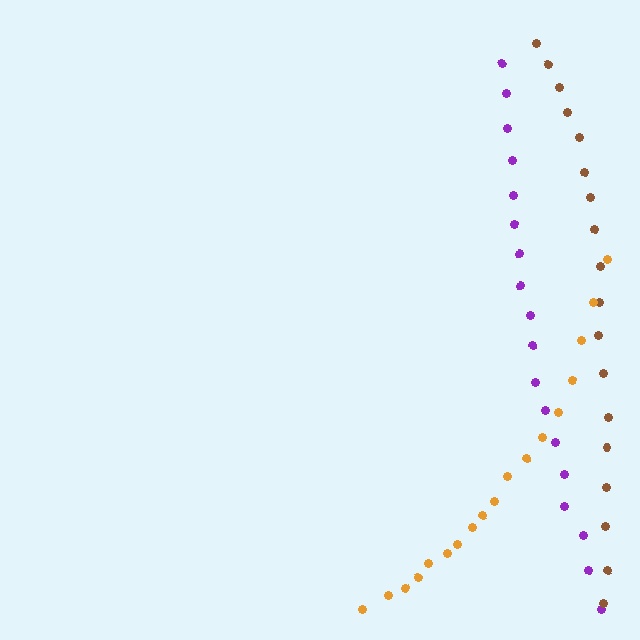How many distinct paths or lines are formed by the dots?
There are 3 distinct paths.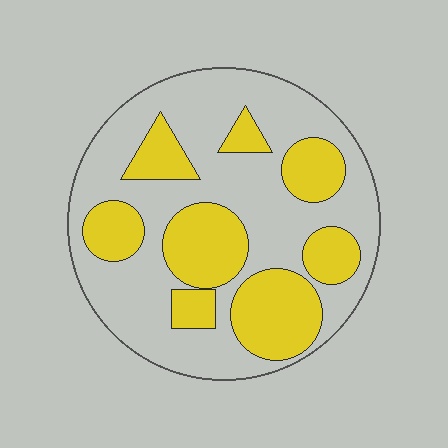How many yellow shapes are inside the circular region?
8.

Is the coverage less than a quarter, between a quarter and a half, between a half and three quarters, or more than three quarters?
Between a quarter and a half.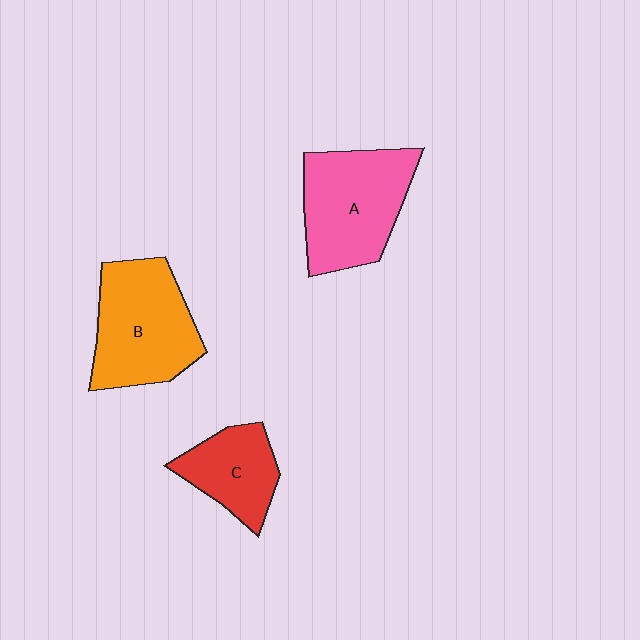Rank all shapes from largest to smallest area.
From largest to smallest: A (pink), B (orange), C (red).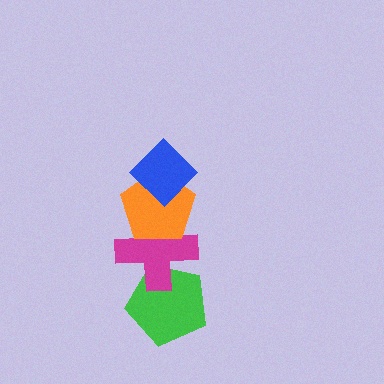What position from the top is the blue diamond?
The blue diamond is 1st from the top.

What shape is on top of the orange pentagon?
The blue diamond is on top of the orange pentagon.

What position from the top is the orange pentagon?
The orange pentagon is 2nd from the top.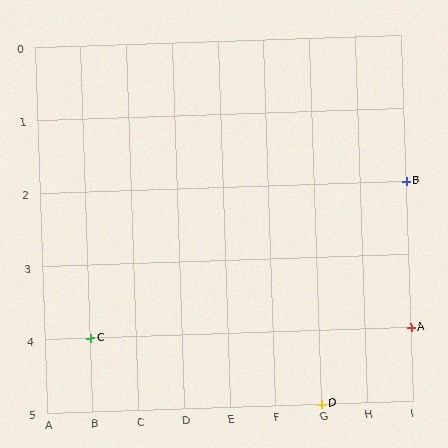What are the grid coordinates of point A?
Point A is at grid coordinates (I, 4).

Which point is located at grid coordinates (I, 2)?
Point B is at (I, 2).